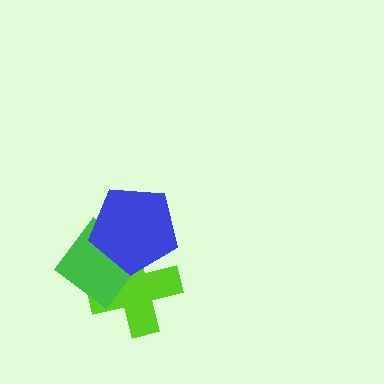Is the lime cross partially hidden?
Yes, it is partially covered by another shape.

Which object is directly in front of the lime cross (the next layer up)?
The green diamond is directly in front of the lime cross.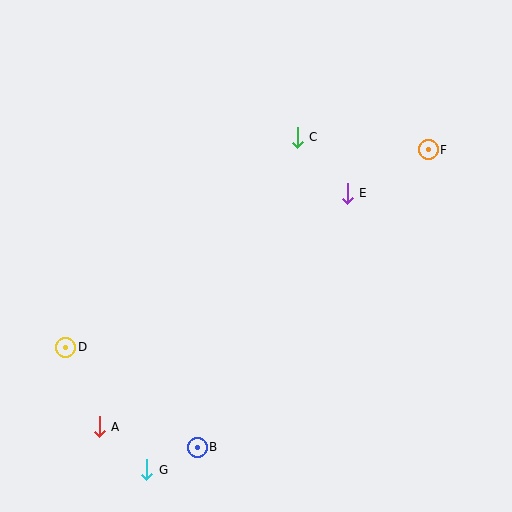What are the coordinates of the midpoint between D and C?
The midpoint between D and C is at (182, 242).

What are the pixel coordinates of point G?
Point G is at (147, 470).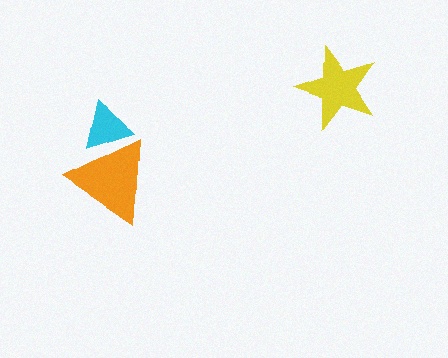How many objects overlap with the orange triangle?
1 object overlaps with the orange triangle.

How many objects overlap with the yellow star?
0 objects overlap with the yellow star.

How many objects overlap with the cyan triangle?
1 object overlaps with the cyan triangle.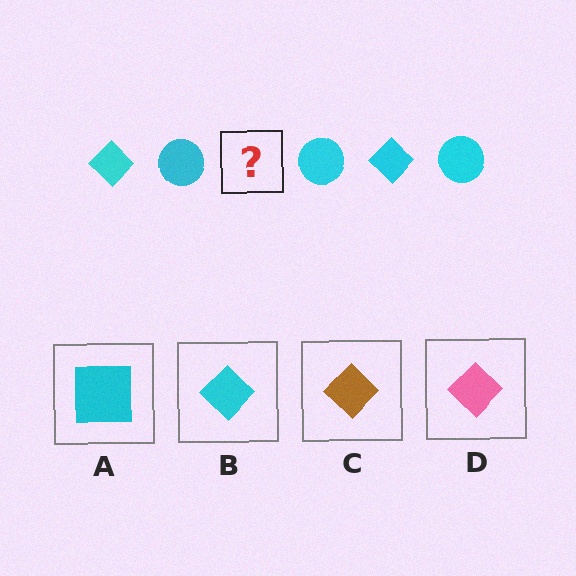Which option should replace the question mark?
Option B.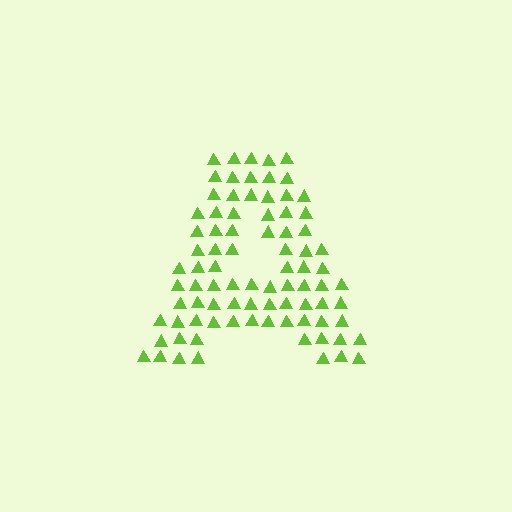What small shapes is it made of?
It is made of small triangles.